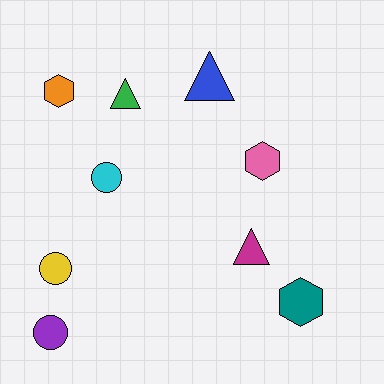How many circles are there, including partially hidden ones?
There are 3 circles.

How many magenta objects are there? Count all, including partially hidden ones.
There is 1 magenta object.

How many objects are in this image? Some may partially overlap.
There are 9 objects.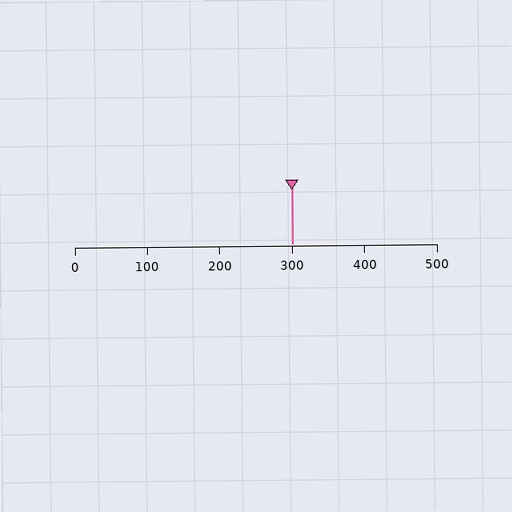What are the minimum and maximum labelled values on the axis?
The axis runs from 0 to 500.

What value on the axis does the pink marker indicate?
The marker indicates approximately 300.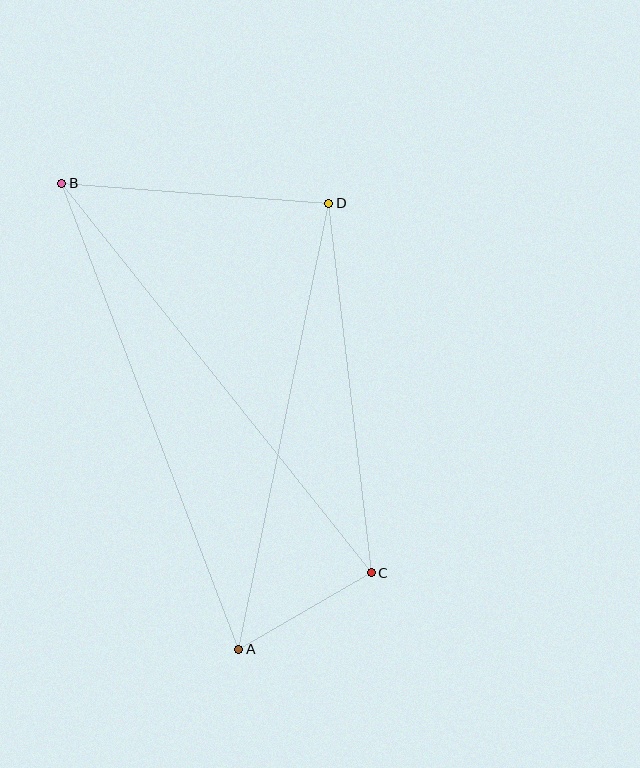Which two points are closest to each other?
Points A and C are closest to each other.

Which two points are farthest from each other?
Points A and B are farthest from each other.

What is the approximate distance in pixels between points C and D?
The distance between C and D is approximately 372 pixels.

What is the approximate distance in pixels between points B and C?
The distance between B and C is approximately 497 pixels.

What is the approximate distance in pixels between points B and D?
The distance between B and D is approximately 267 pixels.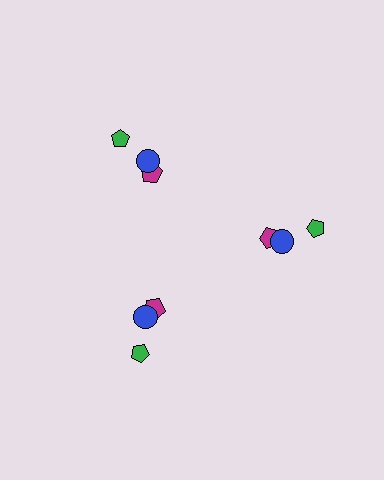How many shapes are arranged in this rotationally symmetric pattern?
There are 9 shapes, arranged in 3 groups of 3.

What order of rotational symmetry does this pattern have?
This pattern has 3-fold rotational symmetry.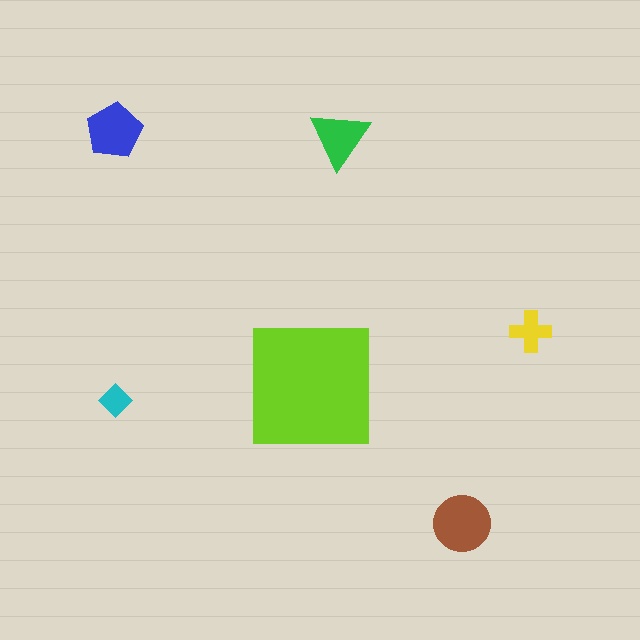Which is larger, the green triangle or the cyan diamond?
The green triangle.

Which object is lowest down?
The brown circle is bottommost.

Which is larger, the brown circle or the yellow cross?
The brown circle.